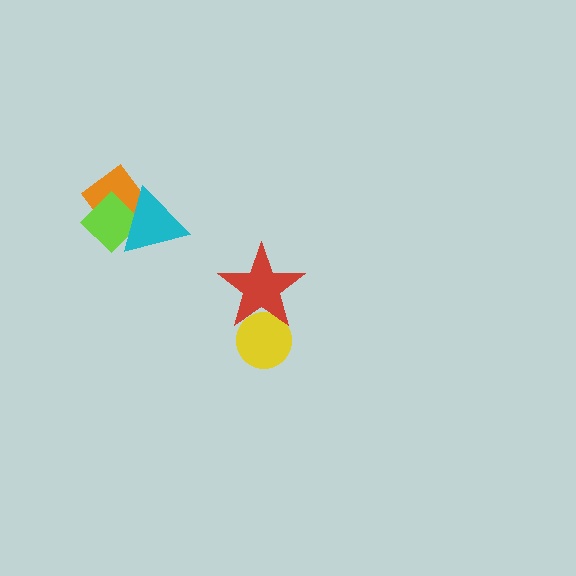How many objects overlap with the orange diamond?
2 objects overlap with the orange diamond.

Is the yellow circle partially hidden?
Yes, it is partially covered by another shape.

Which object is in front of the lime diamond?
The cyan triangle is in front of the lime diamond.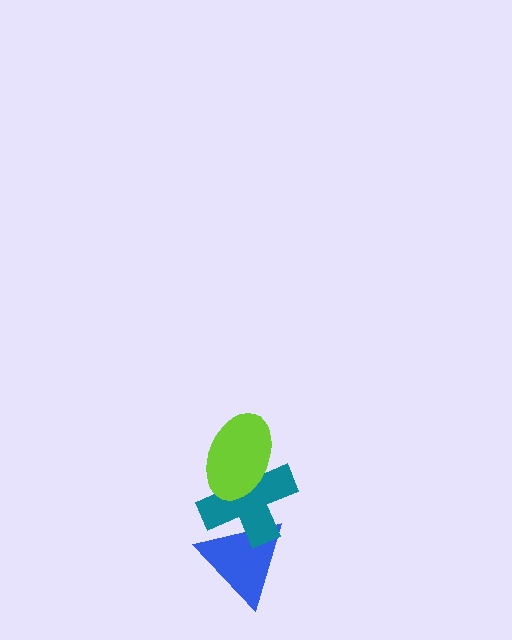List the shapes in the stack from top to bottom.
From top to bottom: the lime ellipse, the teal cross, the blue triangle.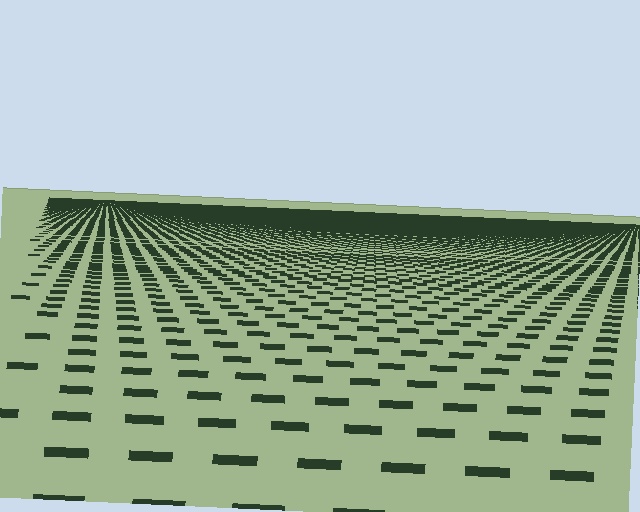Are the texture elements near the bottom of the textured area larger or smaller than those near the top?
Larger. Near the bottom, elements are closer to the viewer and appear at a bigger on-screen size.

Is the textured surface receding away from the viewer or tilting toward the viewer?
The surface is receding away from the viewer. Texture elements get smaller and denser toward the top.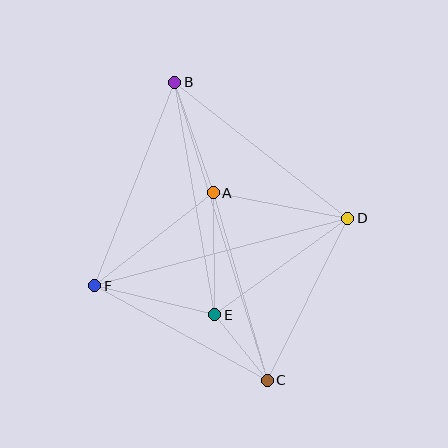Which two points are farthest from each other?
Points B and C are farthest from each other.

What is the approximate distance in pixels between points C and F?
The distance between C and F is approximately 197 pixels.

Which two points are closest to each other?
Points C and E are closest to each other.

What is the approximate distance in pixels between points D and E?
The distance between D and E is approximately 164 pixels.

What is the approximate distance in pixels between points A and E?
The distance between A and E is approximately 122 pixels.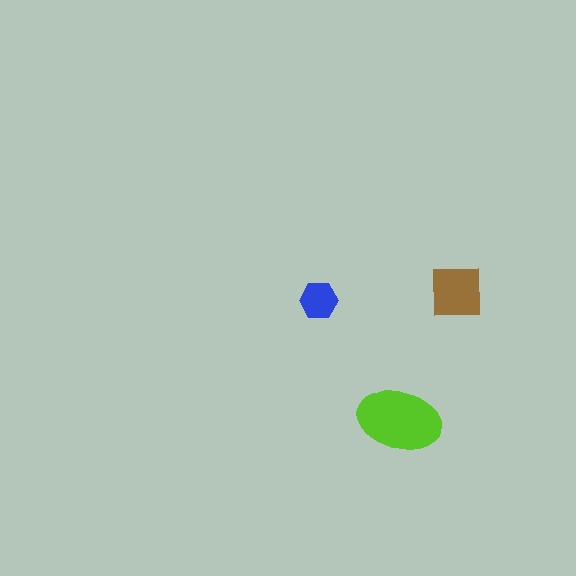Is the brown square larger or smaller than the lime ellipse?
Smaller.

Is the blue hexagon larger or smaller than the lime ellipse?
Smaller.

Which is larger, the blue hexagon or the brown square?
The brown square.